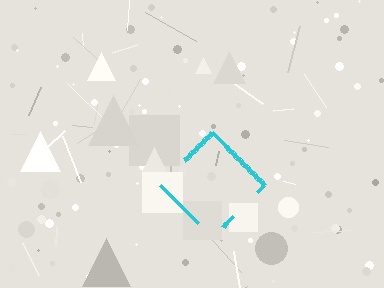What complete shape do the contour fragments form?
The contour fragments form a diamond.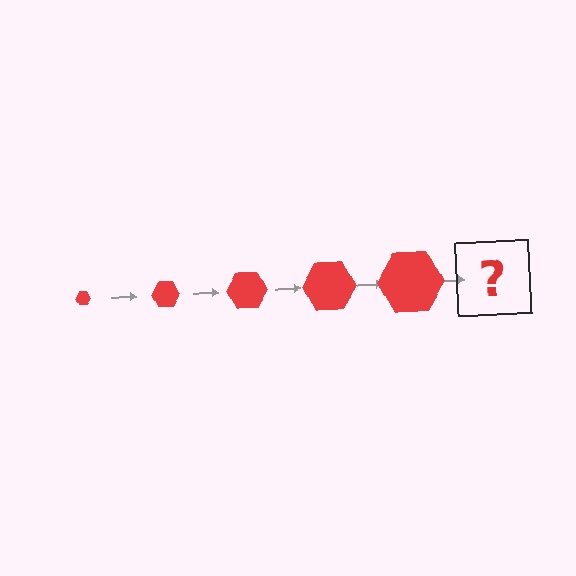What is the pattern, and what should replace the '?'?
The pattern is that the hexagon gets progressively larger each step. The '?' should be a red hexagon, larger than the previous one.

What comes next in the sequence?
The next element should be a red hexagon, larger than the previous one.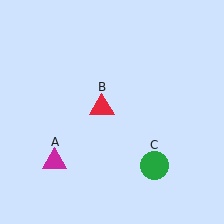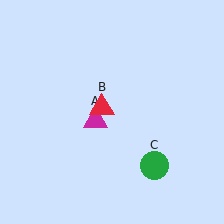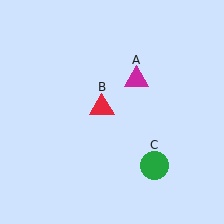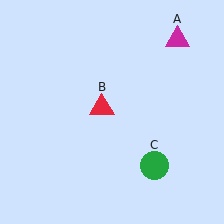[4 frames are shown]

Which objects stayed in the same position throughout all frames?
Red triangle (object B) and green circle (object C) remained stationary.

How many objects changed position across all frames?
1 object changed position: magenta triangle (object A).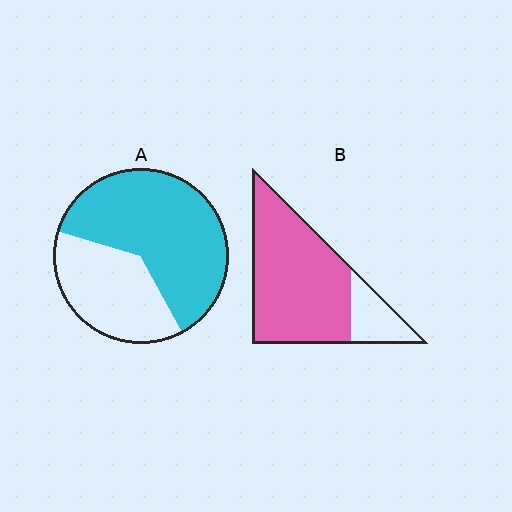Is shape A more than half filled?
Yes.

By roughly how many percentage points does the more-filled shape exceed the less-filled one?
By roughly 20 percentage points (B over A).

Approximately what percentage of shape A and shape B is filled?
A is approximately 65% and B is approximately 80%.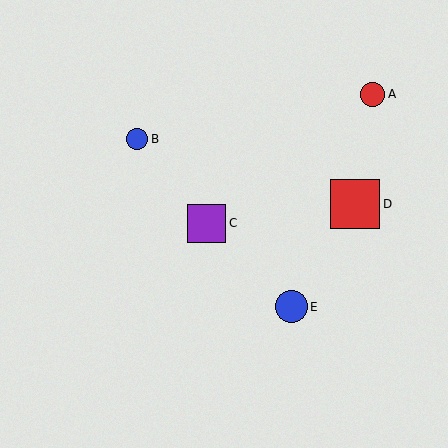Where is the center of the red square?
The center of the red square is at (355, 204).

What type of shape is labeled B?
Shape B is a blue circle.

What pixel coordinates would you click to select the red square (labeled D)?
Click at (355, 204) to select the red square D.